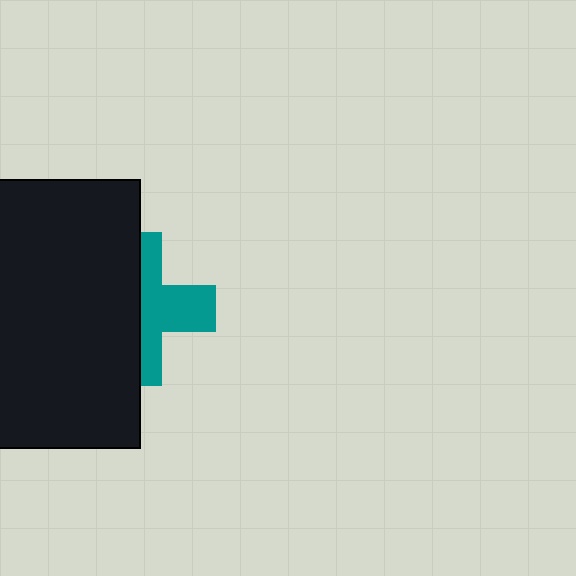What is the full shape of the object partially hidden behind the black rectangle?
The partially hidden object is a teal cross.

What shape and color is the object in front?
The object in front is a black rectangle.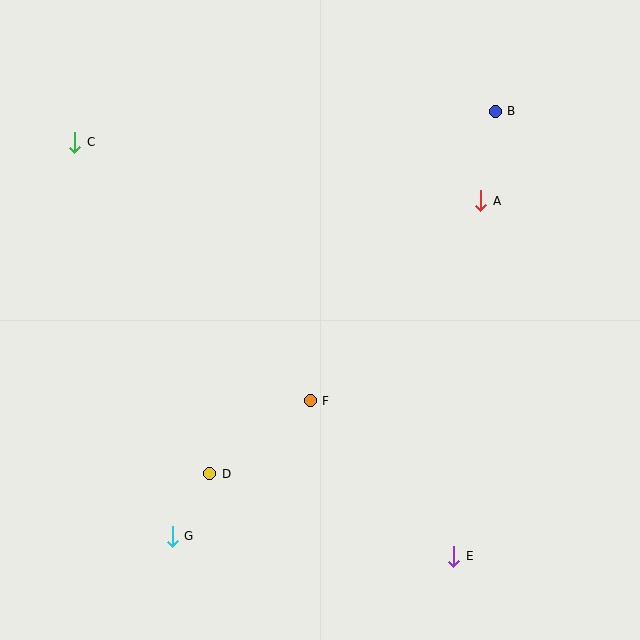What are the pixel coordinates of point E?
Point E is at (454, 556).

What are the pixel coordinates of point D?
Point D is at (210, 474).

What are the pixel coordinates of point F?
Point F is at (310, 401).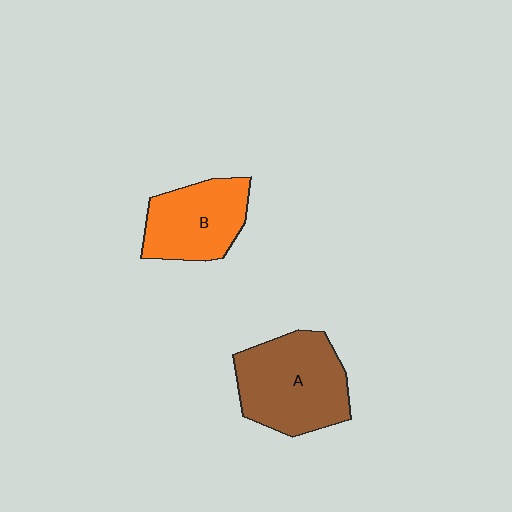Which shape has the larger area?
Shape A (brown).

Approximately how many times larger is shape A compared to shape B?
Approximately 1.3 times.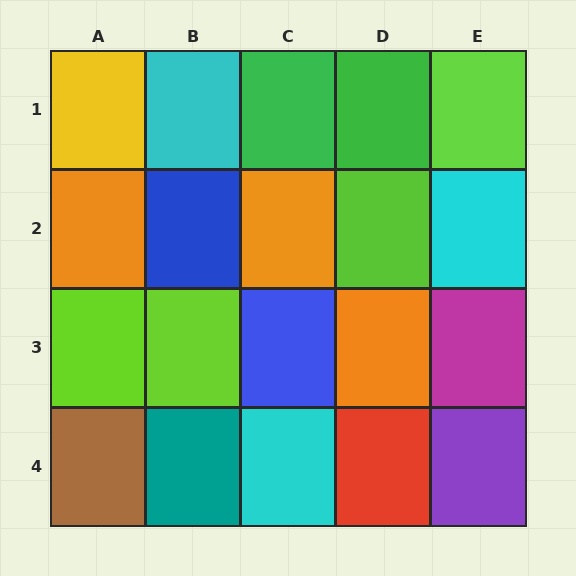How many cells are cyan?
3 cells are cyan.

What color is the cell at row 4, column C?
Cyan.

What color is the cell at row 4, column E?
Purple.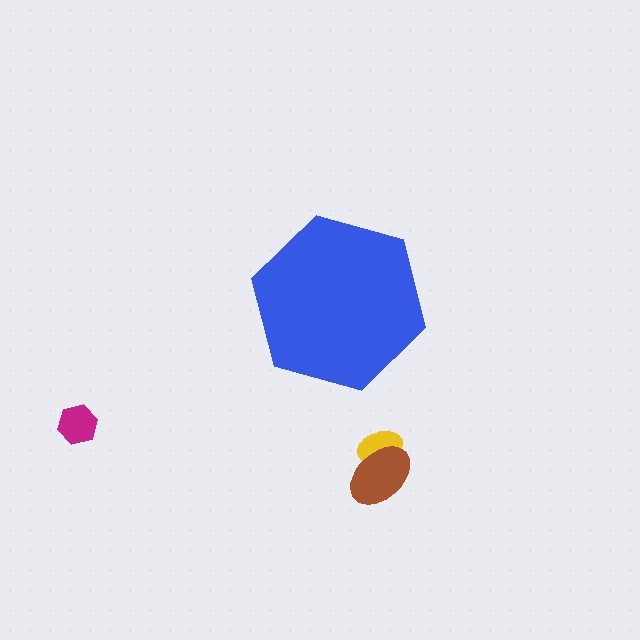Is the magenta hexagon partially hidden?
No, the magenta hexagon is fully visible.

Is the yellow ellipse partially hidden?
No, the yellow ellipse is fully visible.